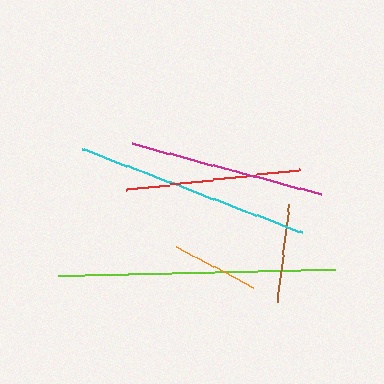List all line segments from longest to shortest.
From longest to shortest: lime, cyan, magenta, red, brown, orange.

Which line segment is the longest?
The lime line is the longest at approximately 277 pixels.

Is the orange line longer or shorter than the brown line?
The brown line is longer than the orange line.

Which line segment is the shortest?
The orange line is the shortest at approximately 86 pixels.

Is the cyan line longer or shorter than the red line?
The cyan line is longer than the red line.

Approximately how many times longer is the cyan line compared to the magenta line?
The cyan line is approximately 1.2 times the length of the magenta line.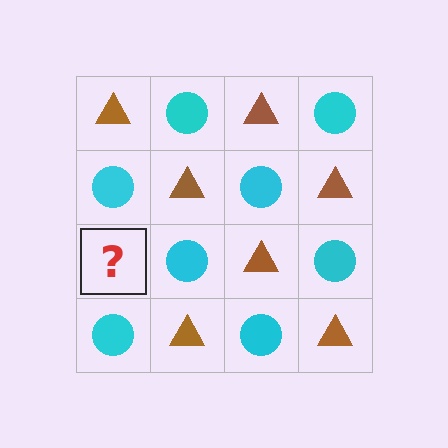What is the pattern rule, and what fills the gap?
The rule is that it alternates brown triangle and cyan circle in a checkerboard pattern. The gap should be filled with a brown triangle.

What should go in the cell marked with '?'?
The missing cell should contain a brown triangle.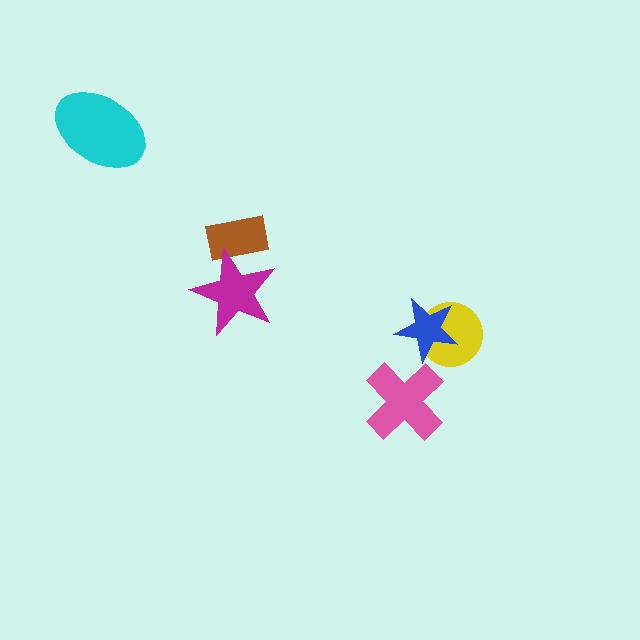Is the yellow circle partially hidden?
Yes, it is partially covered by another shape.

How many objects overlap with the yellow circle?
1 object overlaps with the yellow circle.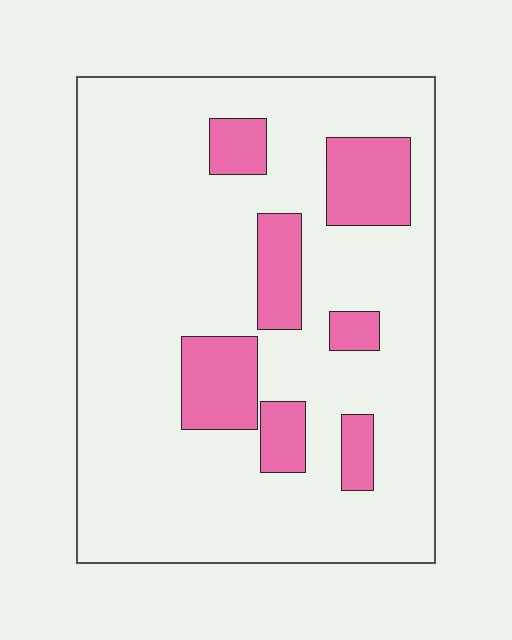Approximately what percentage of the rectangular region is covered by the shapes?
Approximately 20%.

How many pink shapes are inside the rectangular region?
7.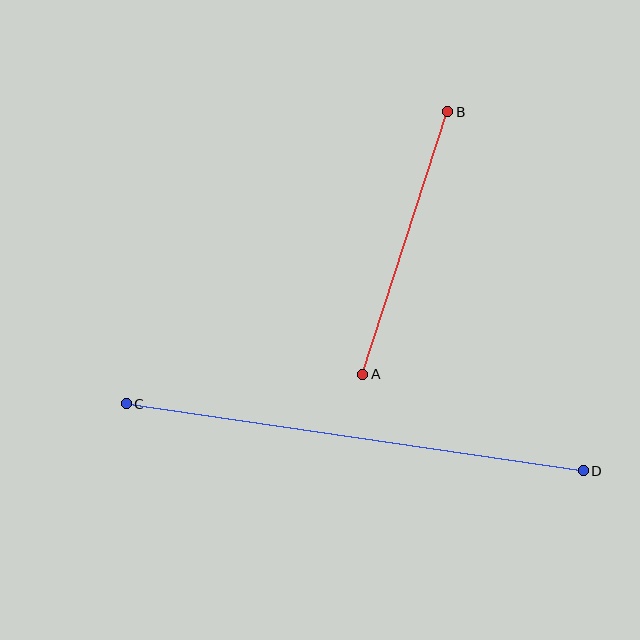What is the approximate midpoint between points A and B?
The midpoint is at approximately (405, 243) pixels.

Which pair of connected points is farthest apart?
Points C and D are farthest apart.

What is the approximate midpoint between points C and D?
The midpoint is at approximately (355, 437) pixels.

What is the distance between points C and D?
The distance is approximately 461 pixels.